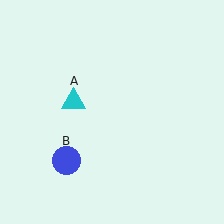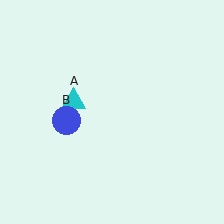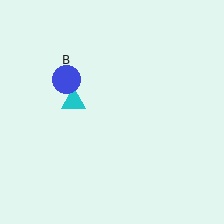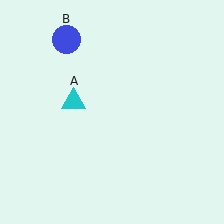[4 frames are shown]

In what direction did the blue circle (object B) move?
The blue circle (object B) moved up.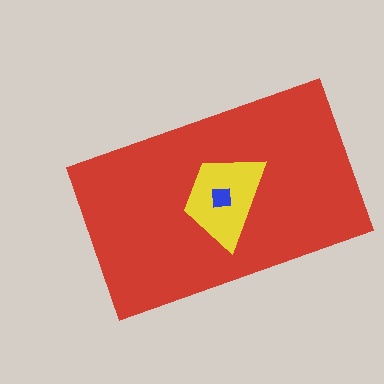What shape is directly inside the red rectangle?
The yellow trapezoid.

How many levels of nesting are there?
3.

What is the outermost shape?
The red rectangle.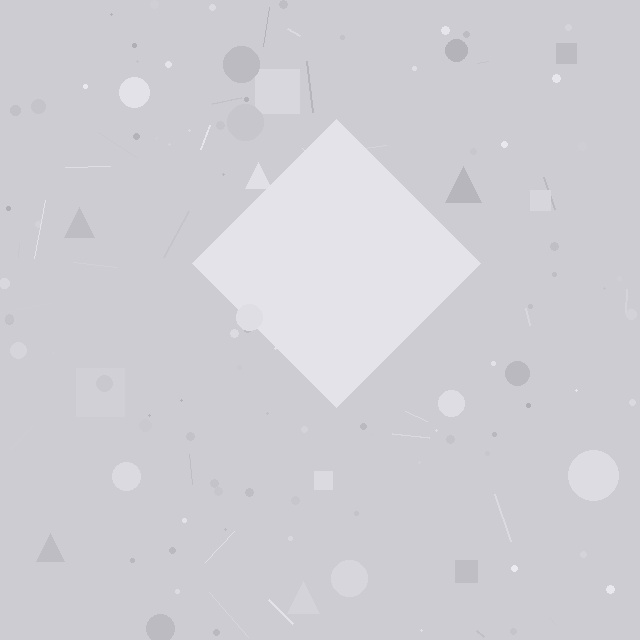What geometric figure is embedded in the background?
A diamond is embedded in the background.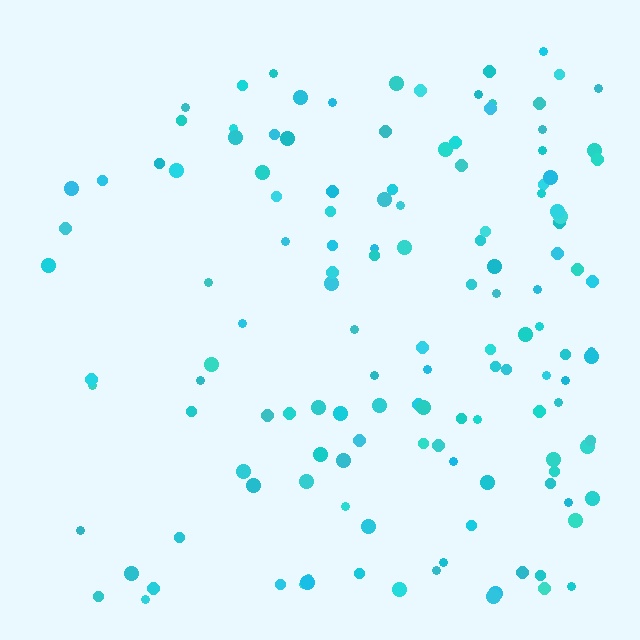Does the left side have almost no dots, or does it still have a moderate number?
Still a moderate number, just noticeably fewer than the right.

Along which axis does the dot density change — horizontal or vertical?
Horizontal.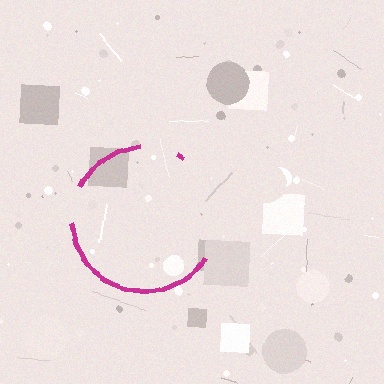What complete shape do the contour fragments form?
The contour fragments form a circle.